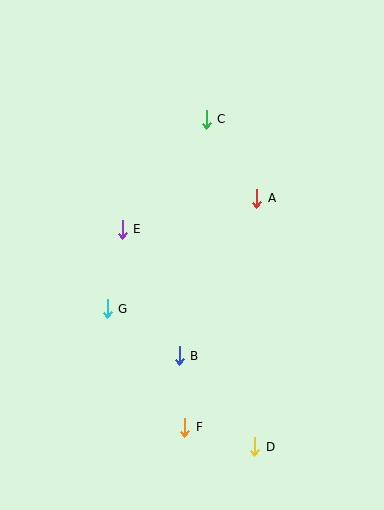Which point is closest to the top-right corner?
Point C is closest to the top-right corner.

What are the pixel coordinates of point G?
Point G is at (107, 309).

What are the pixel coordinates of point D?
Point D is at (255, 447).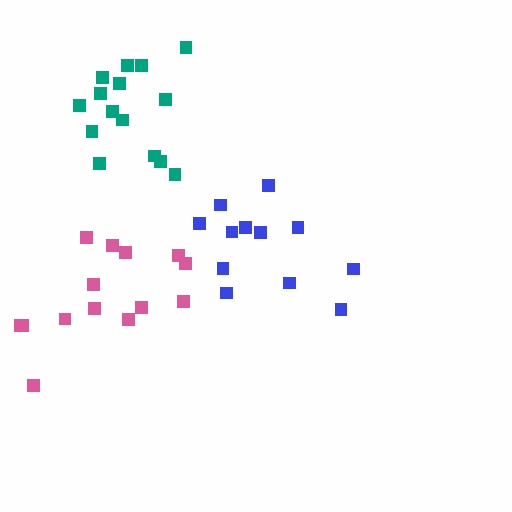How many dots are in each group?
Group 1: 15 dots, Group 2: 12 dots, Group 3: 14 dots (41 total).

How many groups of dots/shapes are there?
There are 3 groups.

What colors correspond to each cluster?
The clusters are colored: teal, blue, pink.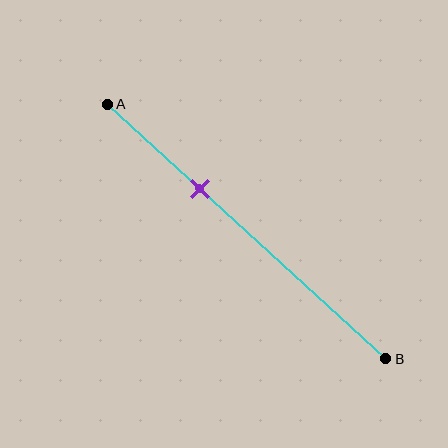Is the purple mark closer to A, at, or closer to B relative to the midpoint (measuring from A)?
The purple mark is closer to point A than the midpoint of segment AB.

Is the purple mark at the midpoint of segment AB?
No, the mark is at about 35% from A, not at the 50% midpoint.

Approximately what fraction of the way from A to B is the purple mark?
The purple mark is approximately 35% of the way from A to B.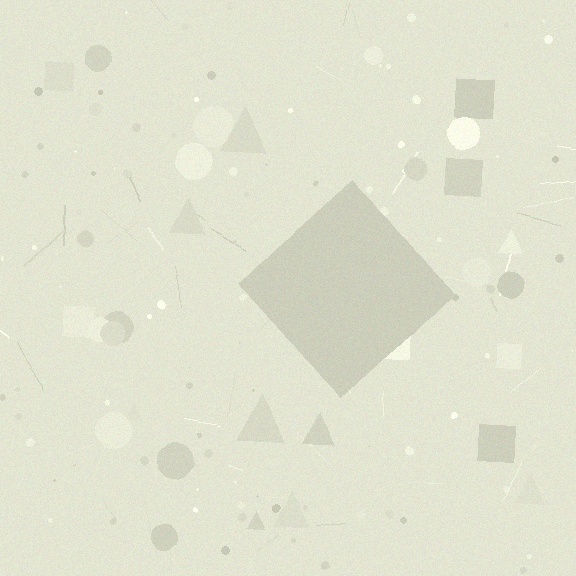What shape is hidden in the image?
A diamond is hidden in the image.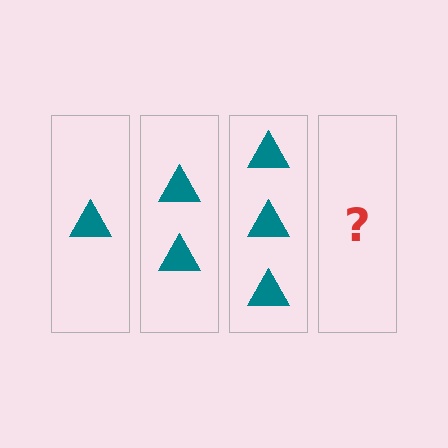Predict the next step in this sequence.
The next step is 4 triangles.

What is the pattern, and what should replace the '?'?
The pattern is that each step adds one more triangle. The '?' should be 4 triangles.